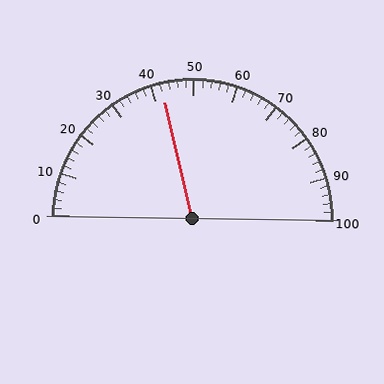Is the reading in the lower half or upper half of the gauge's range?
The reading is in the lower half of the range (0 to 100).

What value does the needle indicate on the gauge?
The needle indicates approximately 42.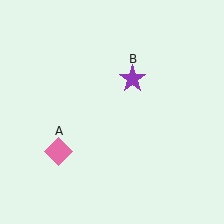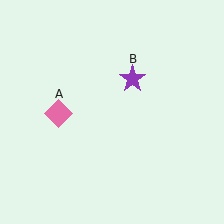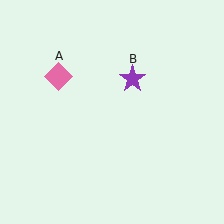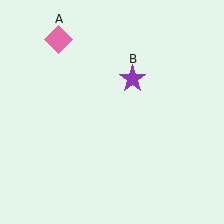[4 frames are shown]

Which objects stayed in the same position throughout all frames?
Purple star (object B) remained stationary.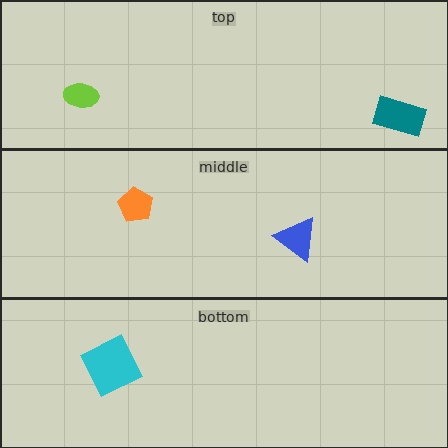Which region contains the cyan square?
The bottom region.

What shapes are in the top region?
The teal rectangle, the lime ellipse.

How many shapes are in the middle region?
2.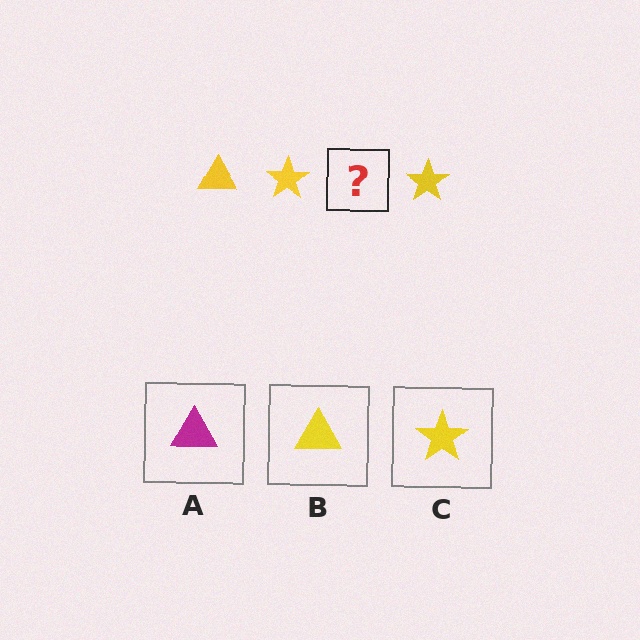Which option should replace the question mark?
Option B.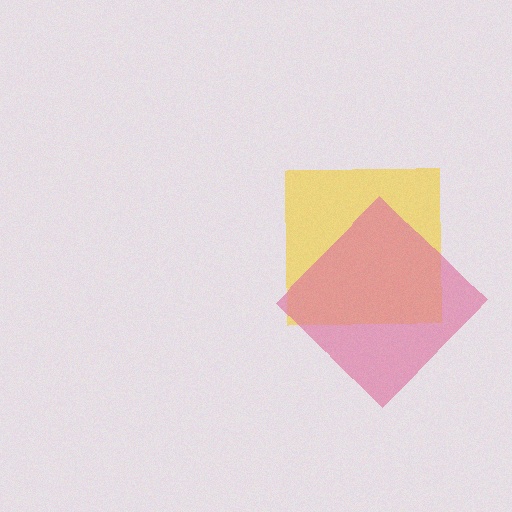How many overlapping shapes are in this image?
There are 2 overlapping shapes in the image.